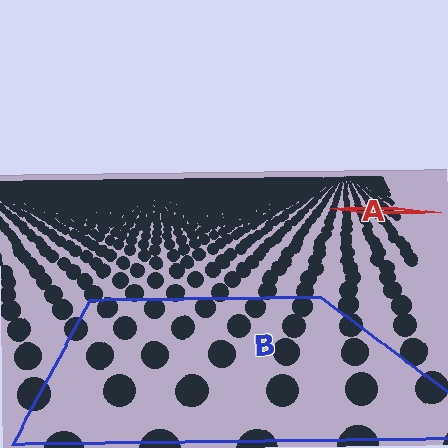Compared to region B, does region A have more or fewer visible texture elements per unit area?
Region A has more texture elements per unit area — they are packed more densely because it is farther away.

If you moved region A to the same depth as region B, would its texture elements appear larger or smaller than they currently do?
They would appear larger. At a closer depth, the same texture elements are projected at a bigger on-screen size.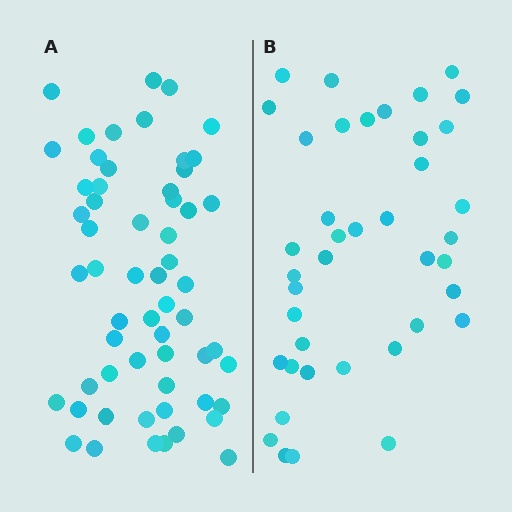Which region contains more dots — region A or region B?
Region A (the left region) has more dots.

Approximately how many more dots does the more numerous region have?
Region A has approximately 20 more dots than region B.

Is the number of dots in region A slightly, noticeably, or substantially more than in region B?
Region A has substantially more. The ratio is roughly 1.4 to 1.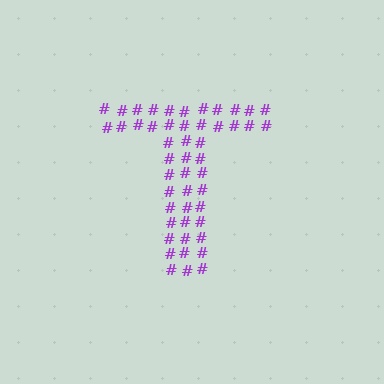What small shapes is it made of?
It is made of small hash symbols.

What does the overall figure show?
The overall figure shows the letter T.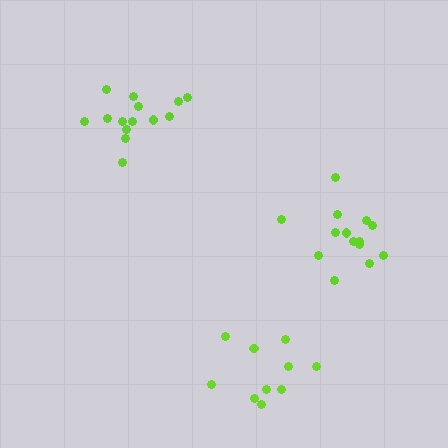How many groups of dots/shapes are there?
There are 3 groups.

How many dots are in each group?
Group 1: 10 dots, Group 2: 14 dots, Group 3: 14 dots (38 total).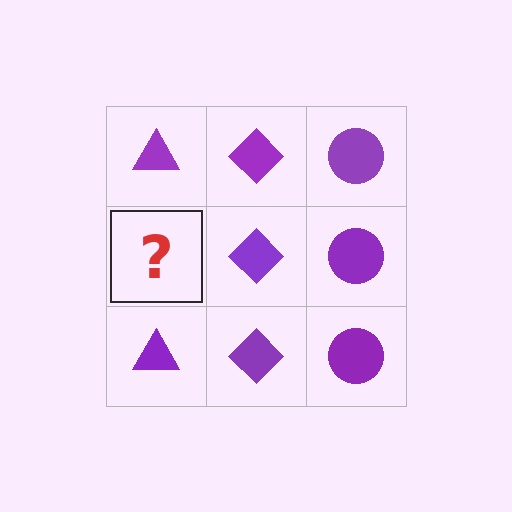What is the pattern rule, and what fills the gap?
The rule is that each column has a consistent shape. The gap should be filled with a purple triangle.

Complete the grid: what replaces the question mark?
The question mark should be replaced with a purple triangle.